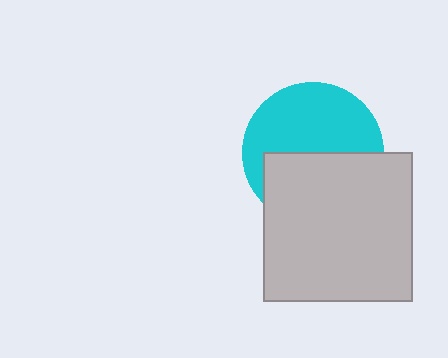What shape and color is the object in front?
The object in front is a light gray square.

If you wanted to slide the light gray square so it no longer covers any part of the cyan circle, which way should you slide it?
Slide it down — that is the most direct way to separate the two shapes.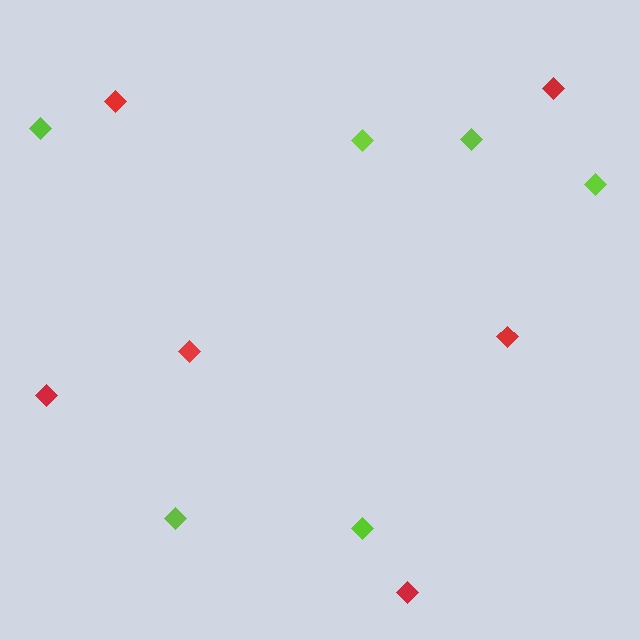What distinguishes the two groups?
There are 2 groups: one group of red diamonds (6) and one group of lime diamonds (6).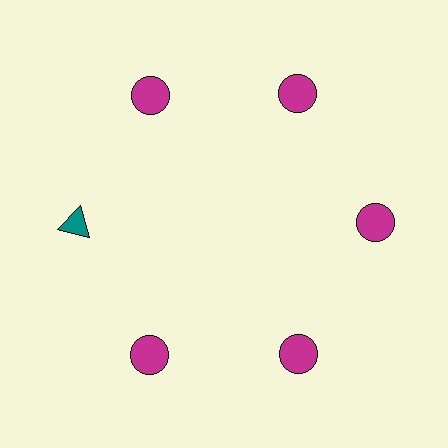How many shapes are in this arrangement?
There are 6 shapes arranged in a ring pattern.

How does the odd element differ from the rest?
It differs in both color (teal instead of magenta) and shape (triangle instead of circle).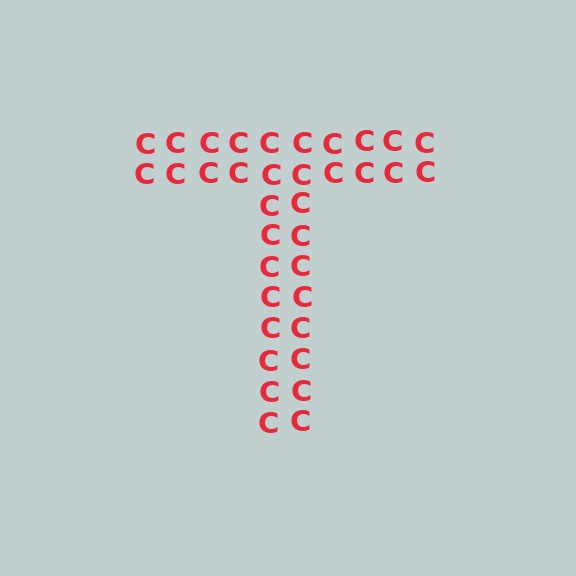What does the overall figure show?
The overall figure shows the letter T.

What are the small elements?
The small elements are letter C's.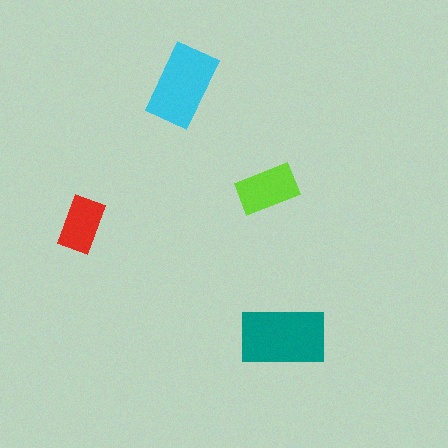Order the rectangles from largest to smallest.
the teal one, the cyan one, the lime one, the red one.